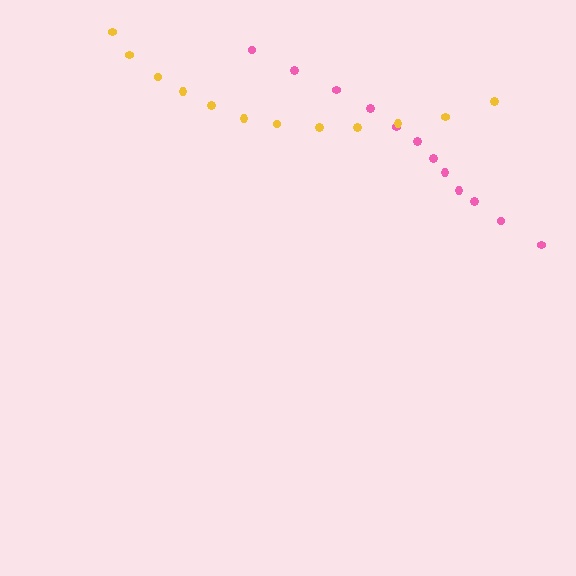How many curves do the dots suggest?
There are 2 distinct paths.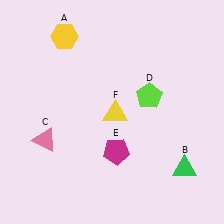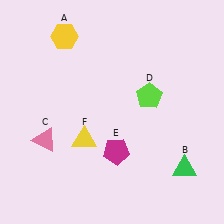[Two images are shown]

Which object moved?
The yellow triangle (F) moved left.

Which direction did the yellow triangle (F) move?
The yellow triangle (F) moved left.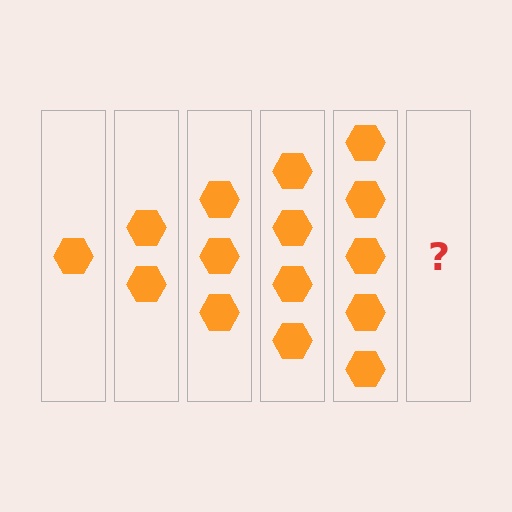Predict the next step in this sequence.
The next step is 6 hexagons.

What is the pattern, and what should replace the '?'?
The pattern is that each step adds one more hexagon. The '?' should be 6 hexagons.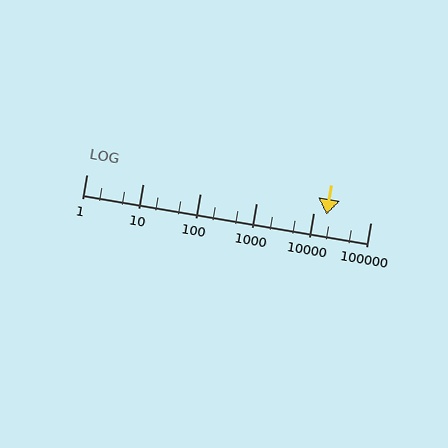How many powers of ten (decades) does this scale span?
The scale spans 5 decades, from 1 to 100000.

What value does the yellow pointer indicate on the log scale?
The pointer indicates approximately 17000.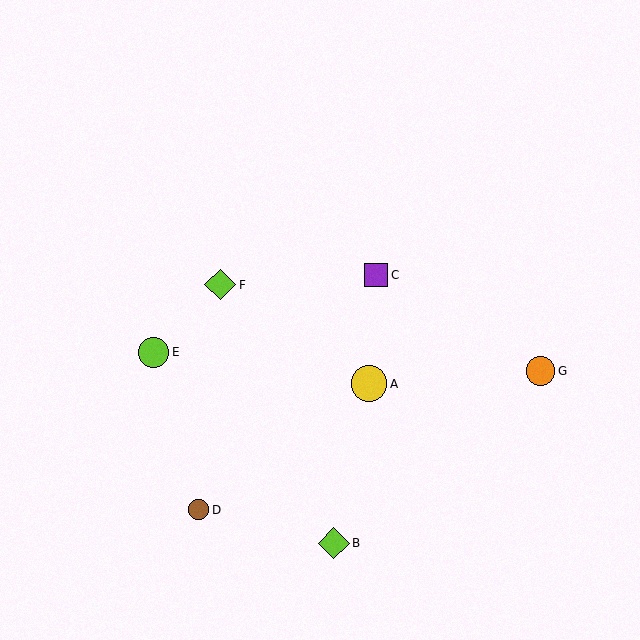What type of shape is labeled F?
Shape F is a lime diamond.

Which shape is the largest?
The yellow circle (labeled A) is the largest.